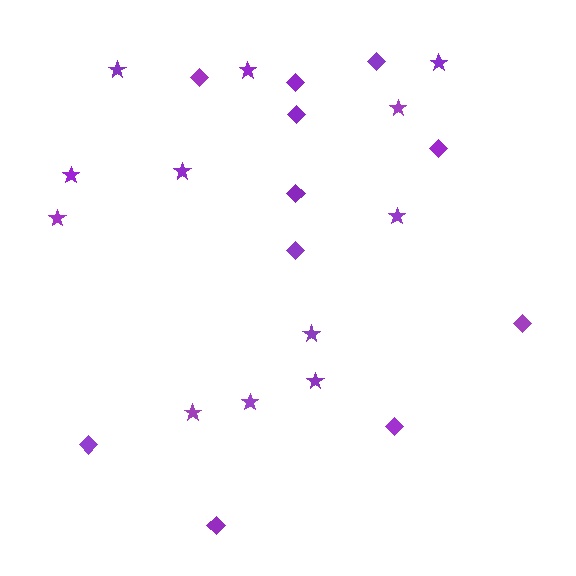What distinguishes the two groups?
There are 2 groups: one group of stars (12) and one group of diamonds (11).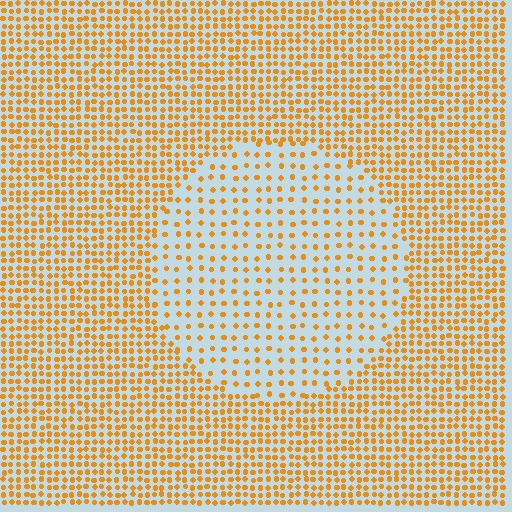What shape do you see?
I see a circle.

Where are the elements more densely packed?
The elements are more densely packed outside the circle boundary.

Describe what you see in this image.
The image contains small orange elements arranged at two different densities. A circle-shaped region is visible where the elements are less densely packed than the surrounding area.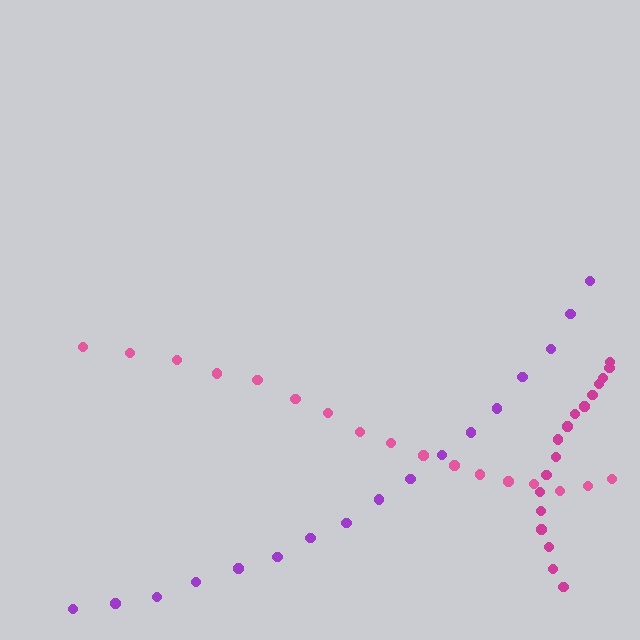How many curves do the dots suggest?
There are 3 distinct paths.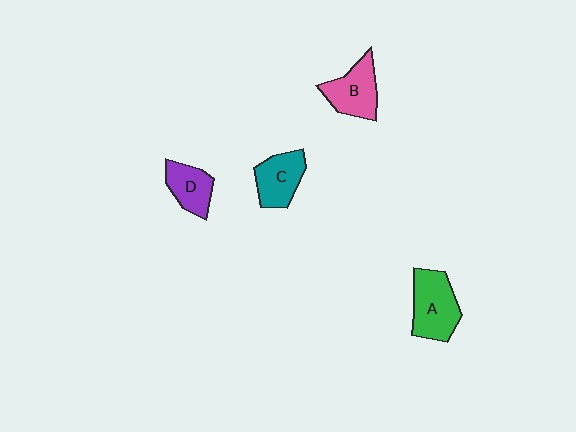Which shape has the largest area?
Shape A (green).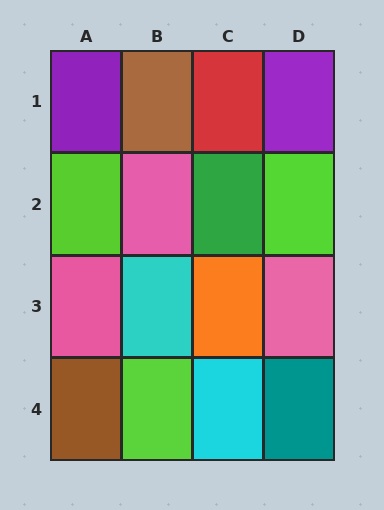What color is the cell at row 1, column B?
Brown.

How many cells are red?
1 cell is red.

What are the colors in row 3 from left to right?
Pink, cyan, orange, pink.